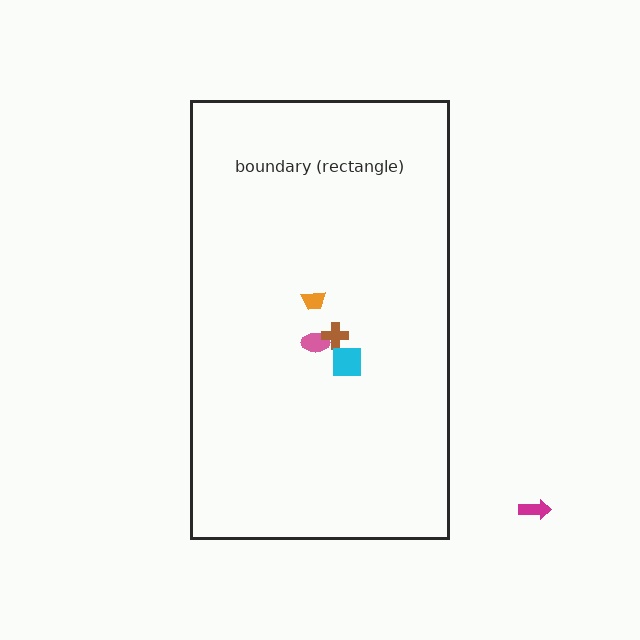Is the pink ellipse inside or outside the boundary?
Inside.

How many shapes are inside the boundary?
4 inside, 1 outside.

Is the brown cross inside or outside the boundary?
Inside.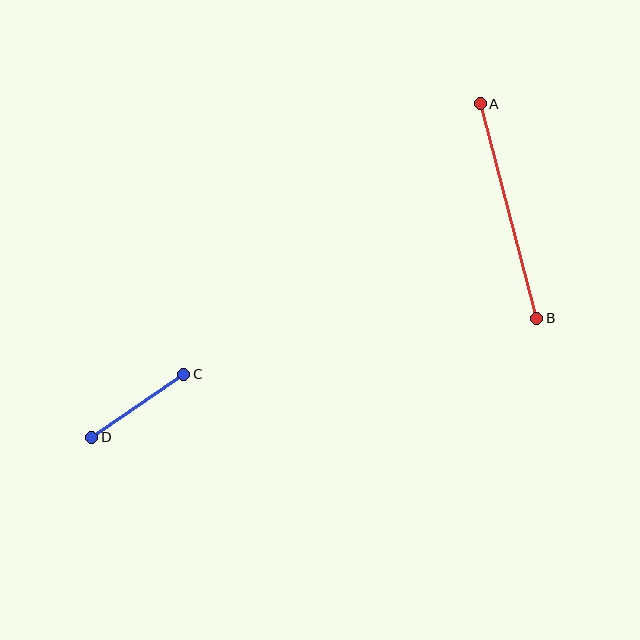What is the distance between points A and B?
The distance is approximately 222 pixels.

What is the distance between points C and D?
The distance is approximately 111 pixels.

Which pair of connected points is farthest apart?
Points A and B are farthest apart.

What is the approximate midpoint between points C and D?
The midpoint is at approximately (138, 406) pixels.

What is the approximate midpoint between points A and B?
The midpoint is at approximately (508, 211) pixels.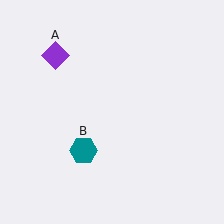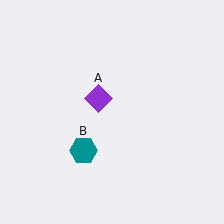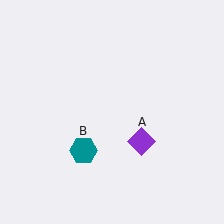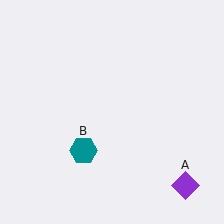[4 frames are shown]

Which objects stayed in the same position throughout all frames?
Teal hexagon (object B) remained stationary.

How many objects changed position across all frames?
1 object changed position: purple diamond (object A).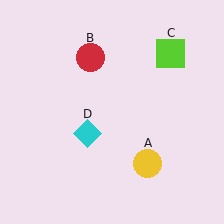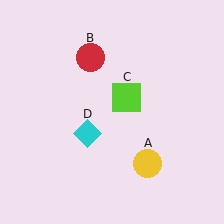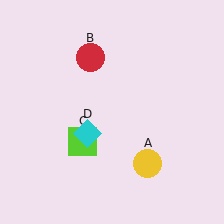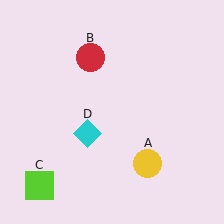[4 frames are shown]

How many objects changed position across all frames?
1 object changed position: lime square (object C).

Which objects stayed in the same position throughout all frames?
Yellow circle (object A) and red circle (object B) and cyan diamond (object D) remained stationary.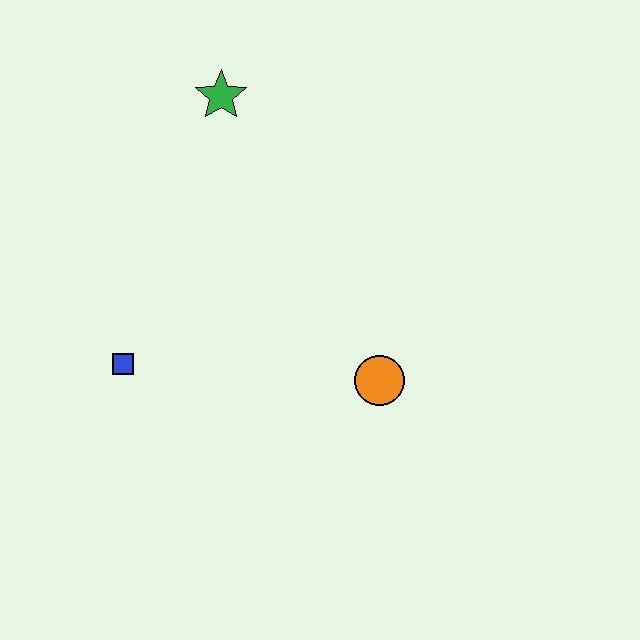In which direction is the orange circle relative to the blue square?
The orange circle is to the right of the blue square.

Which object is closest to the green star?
The blue square is closest to the green star.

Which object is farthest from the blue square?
The green star is farthest from the blue square.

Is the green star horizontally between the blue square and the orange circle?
Yes